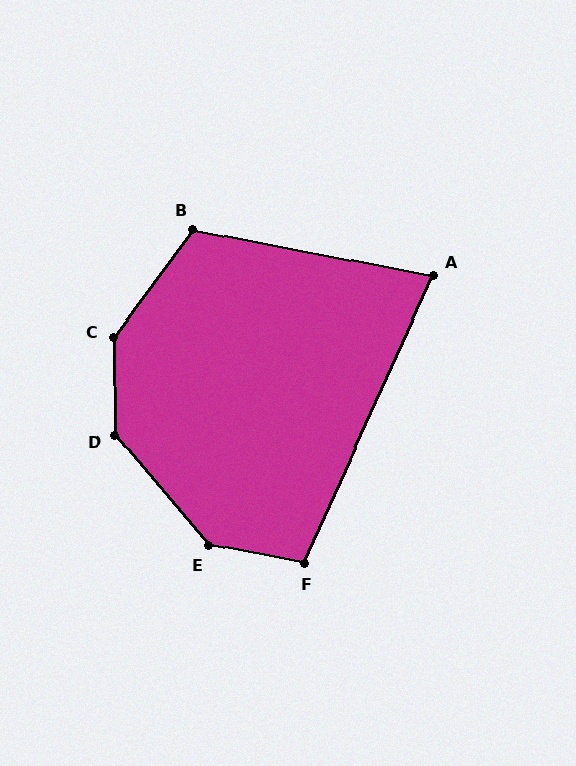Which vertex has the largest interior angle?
C, at approximately 142 degrees.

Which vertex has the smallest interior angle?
A, at approximately 77 degrees.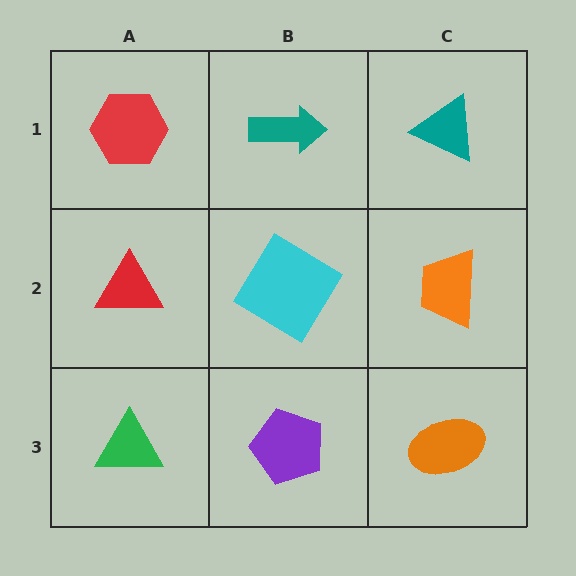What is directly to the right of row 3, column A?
A purple pentagon.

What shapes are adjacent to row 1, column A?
A red triangle (row 2, column A), a teal arrow (row 1, column B).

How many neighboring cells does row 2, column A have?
3.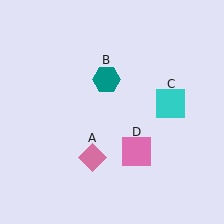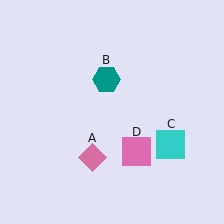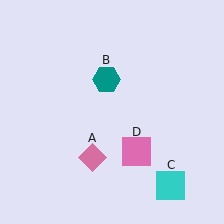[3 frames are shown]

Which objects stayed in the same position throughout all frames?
Pink diamond (object A) and teal hexagon (object B) and pink square (object D) remained stationary.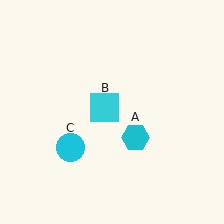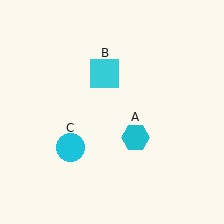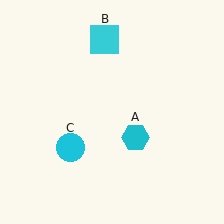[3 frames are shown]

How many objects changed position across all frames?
1 object changed position: cyan square (object B).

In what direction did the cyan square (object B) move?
The cyan square (object B) moved up.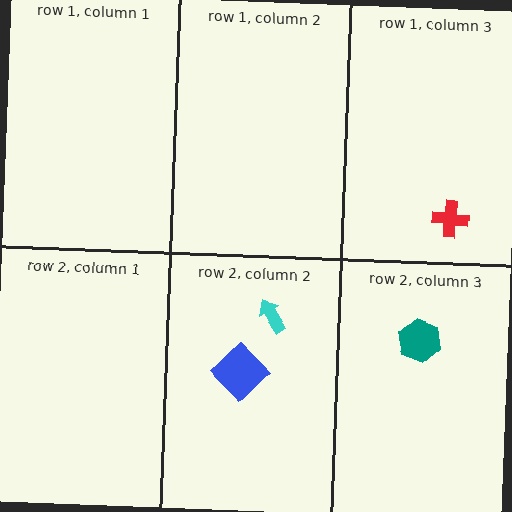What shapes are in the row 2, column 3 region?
The teal hexagon.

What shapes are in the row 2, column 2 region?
The blue diamond, the cyan arrow.